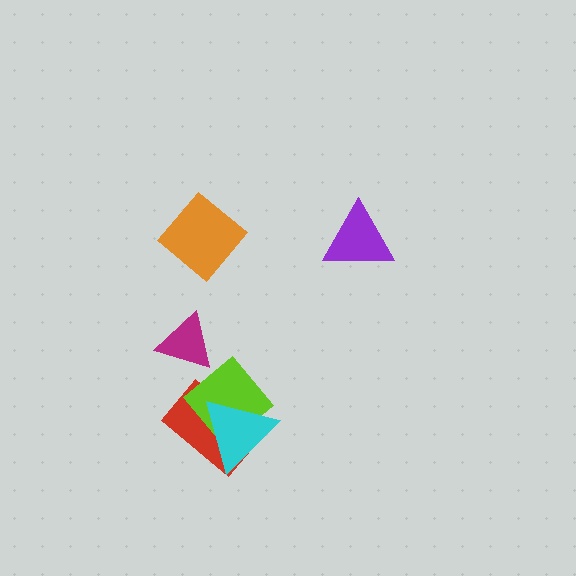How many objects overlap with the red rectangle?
2 objects overlap with the red rectangle.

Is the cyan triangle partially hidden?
No, no other shape covers it.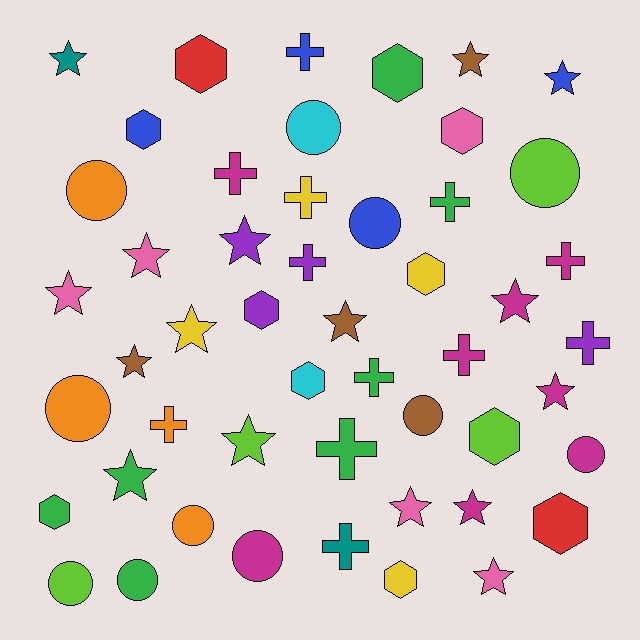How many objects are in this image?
There are 50 objects.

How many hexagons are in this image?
There are 11 hexagons.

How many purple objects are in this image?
There are 4 purple objects.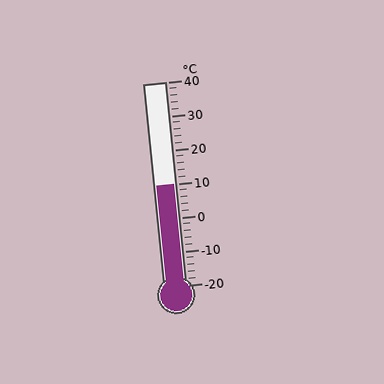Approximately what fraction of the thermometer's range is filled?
The thermometer is filled to approximately 50% of its range.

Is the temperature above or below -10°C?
The temperature is above -10°C.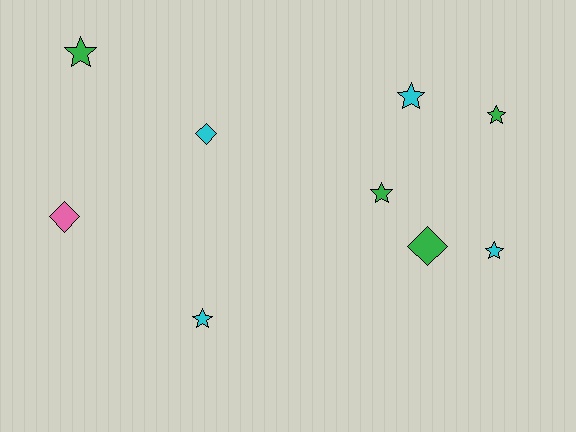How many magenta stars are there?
There are no magenta stars.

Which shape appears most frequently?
Star, with 6 objects.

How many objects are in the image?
There are 9 objects.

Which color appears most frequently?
Green, with 4 objects.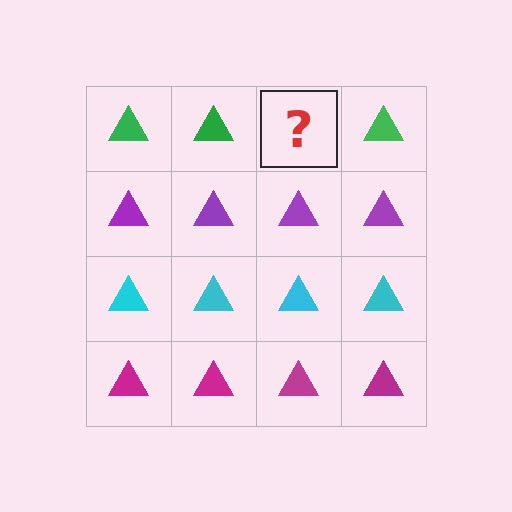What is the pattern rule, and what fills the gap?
The rule is that each row has a consistent color. The gap should be filled with a green triangle.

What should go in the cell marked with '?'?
The missing cell should contain a green triangle.